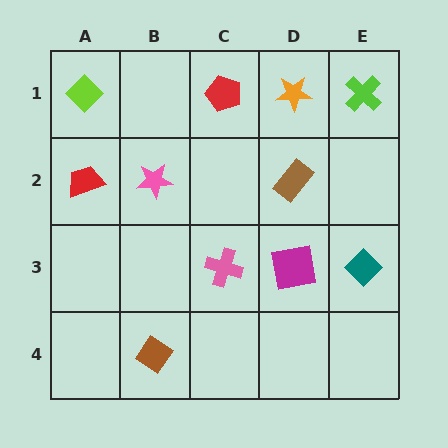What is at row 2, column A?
A red trapezoid.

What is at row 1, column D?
An orange star.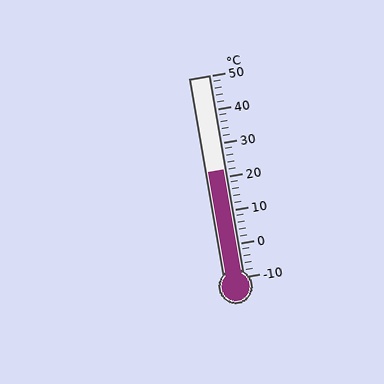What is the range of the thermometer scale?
The thermometer scale ranges from -10°C to 50°C.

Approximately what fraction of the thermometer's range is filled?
The thermometer is filled to approximately 55% of its range.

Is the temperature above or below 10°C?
The temperature is above 10°C.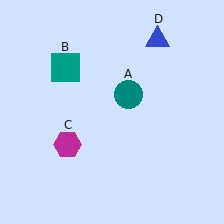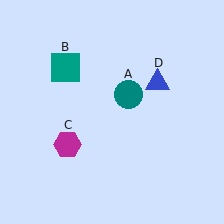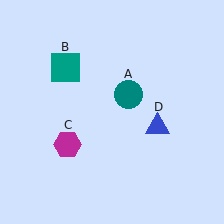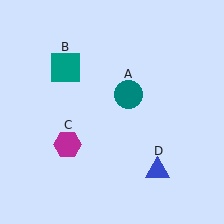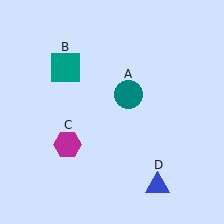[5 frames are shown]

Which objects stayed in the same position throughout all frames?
Teal circle (object A) and teal square (object B) and magenta hexagon (object C) remained stationary.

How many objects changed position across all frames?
1 object changed position: blue triangle (object D).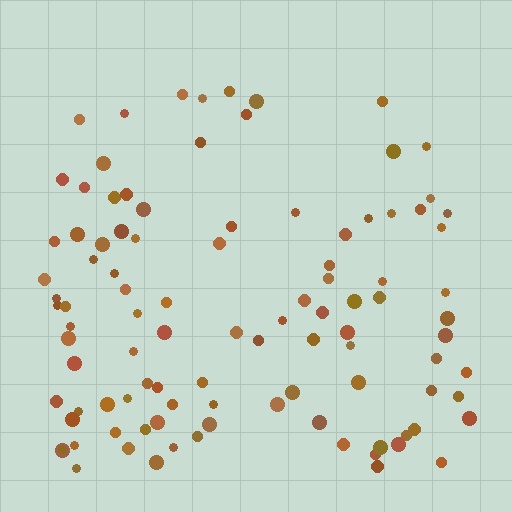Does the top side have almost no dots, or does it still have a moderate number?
Still a moderate number, just noticeably fewer than the bottom.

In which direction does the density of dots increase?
From top to bottom, with the bottom side densest.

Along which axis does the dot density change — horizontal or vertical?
Vertical.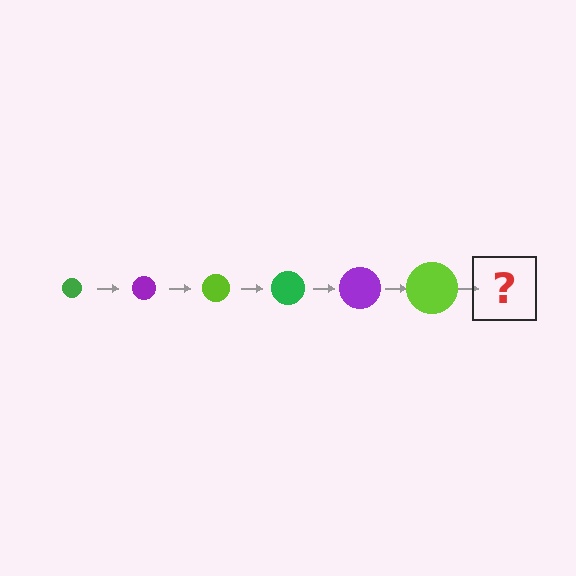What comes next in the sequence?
The next element should be a green circle, larger than the previous one.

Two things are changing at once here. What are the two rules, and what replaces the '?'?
The two rules are that the circle grows larger each step and the color cycles through green, purple, and lime. The '?' should be a green circle, larger than the previous one.